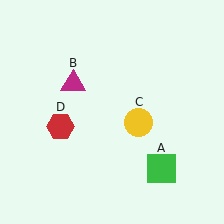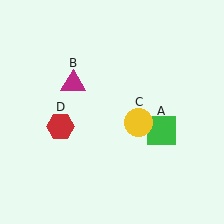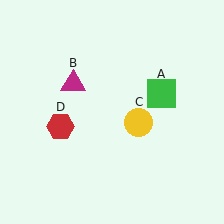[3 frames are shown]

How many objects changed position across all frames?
1 object changed position: green square (object A).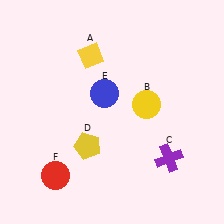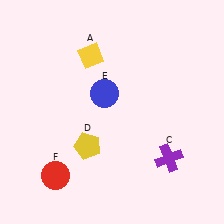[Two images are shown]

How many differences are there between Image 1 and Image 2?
There is 1 difference between the two images.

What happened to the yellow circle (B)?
The yellow circle (B) was removed in Image 2. It was in the top-right area of Image 1.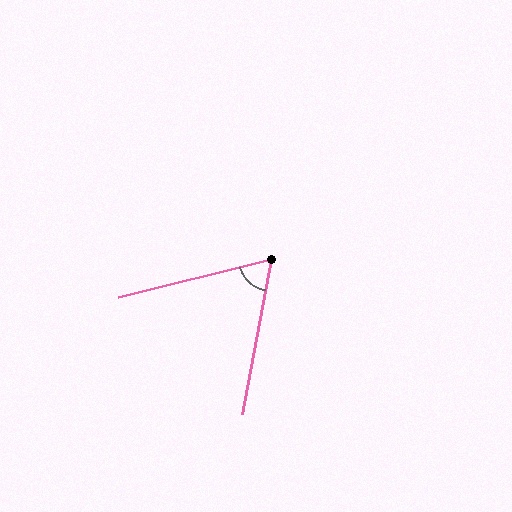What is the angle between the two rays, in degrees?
Approximately 65 degrees.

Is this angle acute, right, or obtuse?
It is acute.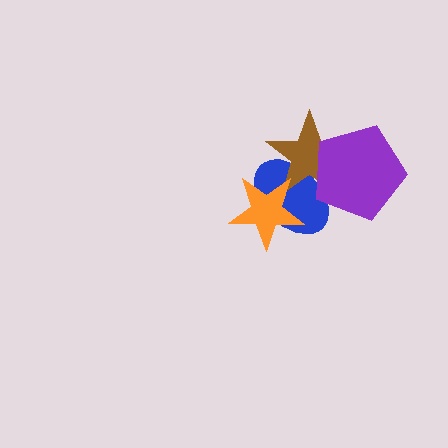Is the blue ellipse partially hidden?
Yes, it is partially covered by another shape.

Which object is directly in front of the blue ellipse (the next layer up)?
The brown star is directly in front of the blue ellipse.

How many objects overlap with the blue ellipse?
3 objects overlap with the blue ellipse.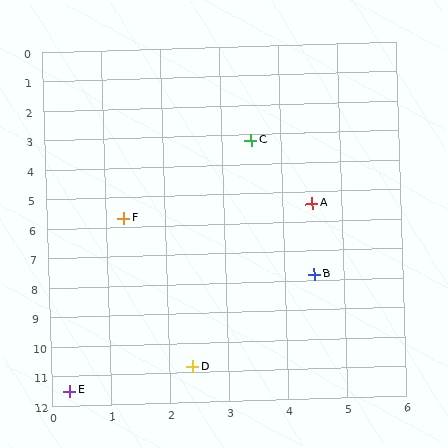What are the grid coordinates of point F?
Point F is at approximately (1.3, 5.7).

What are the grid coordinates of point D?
Point D is at approximately (2.4, 10.8).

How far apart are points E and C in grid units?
Points E and C are about 8.9 grid units apart.